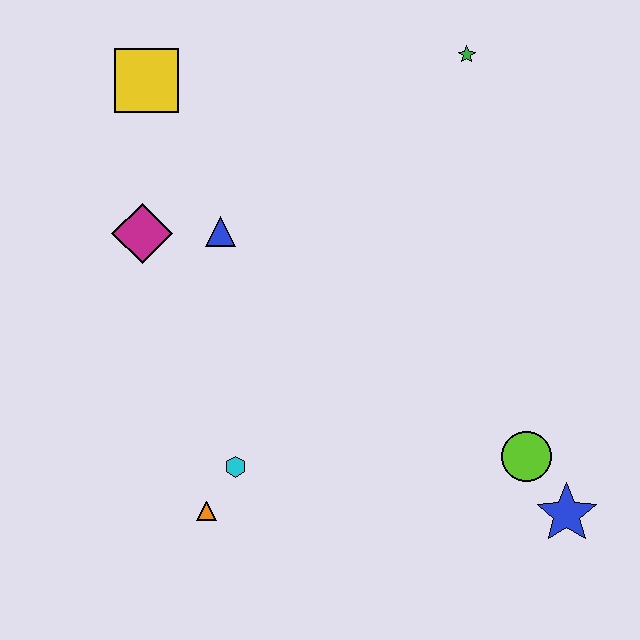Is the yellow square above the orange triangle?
Yes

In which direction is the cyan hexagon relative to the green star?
The cyan hexagon is below the green star.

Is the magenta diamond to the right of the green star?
No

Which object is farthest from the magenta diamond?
The blue star is farthest from the magenta diamond.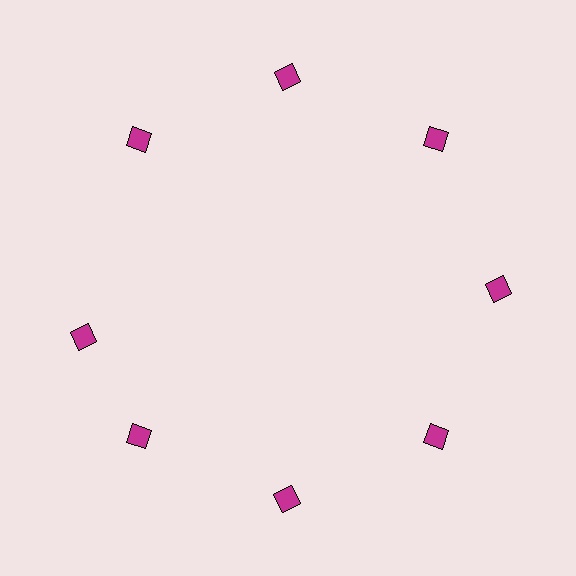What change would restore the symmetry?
The symmetry would be restored by rotating it back into even spacing with its neighbors so that all 8 diamonds sit at equal angles and equal distance from the center.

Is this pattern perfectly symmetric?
No. The 8 magenta diamonds are arranged in a ring, but one element near the 9 o'clock position is rotated out of alignment along the ring, breaking the 8-fold rotational symmetry.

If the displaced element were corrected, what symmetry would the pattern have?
It would have 8-fold rotational symmetry — the pattern would map onto itself every 45 degrees.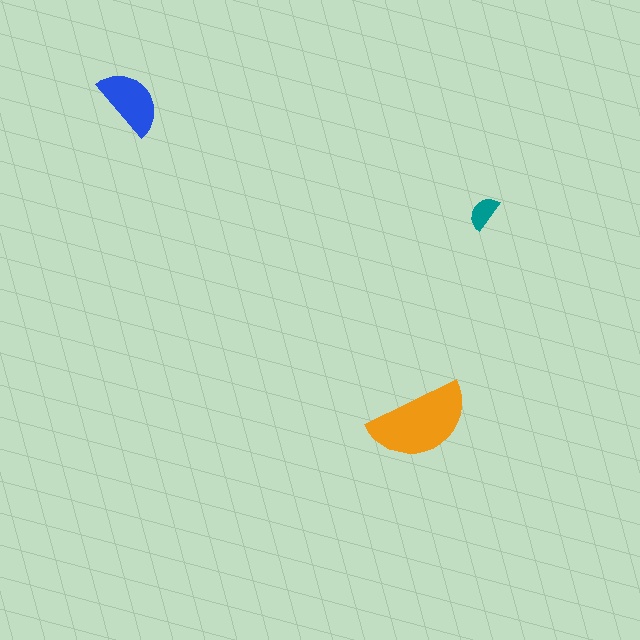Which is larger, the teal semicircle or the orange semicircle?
The orange one.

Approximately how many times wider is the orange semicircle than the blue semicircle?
About 1.5 times wider.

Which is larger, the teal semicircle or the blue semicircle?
The blue one.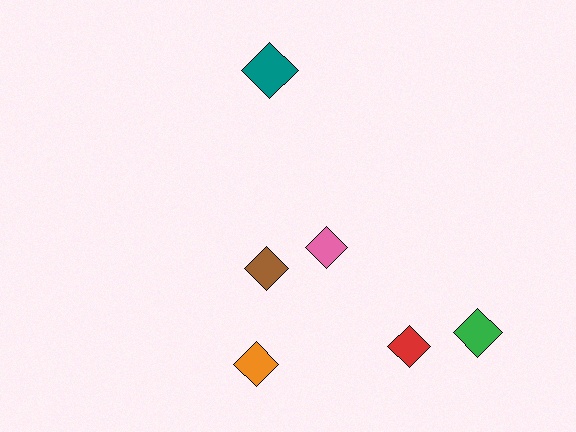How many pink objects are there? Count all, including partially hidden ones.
There is 1 pink object.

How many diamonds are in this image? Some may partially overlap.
There are 6 diamonds.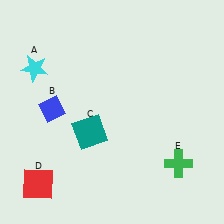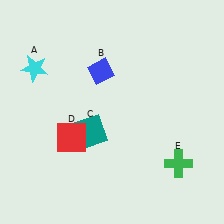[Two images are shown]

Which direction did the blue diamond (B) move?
The blue diamond (B) moved right.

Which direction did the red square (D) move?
The red square (D) moved up.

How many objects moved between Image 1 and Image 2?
2 objects moved between the two images.